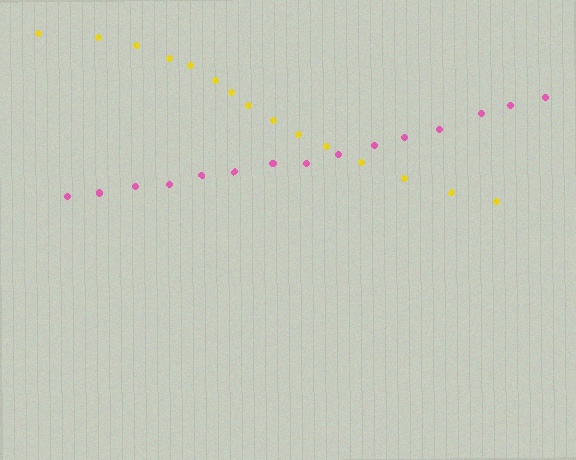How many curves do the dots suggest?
There are 2 distinct paths.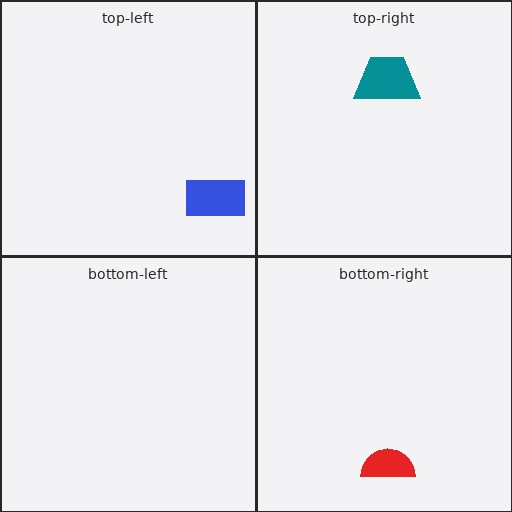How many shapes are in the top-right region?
1.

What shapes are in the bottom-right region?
The red semicircle.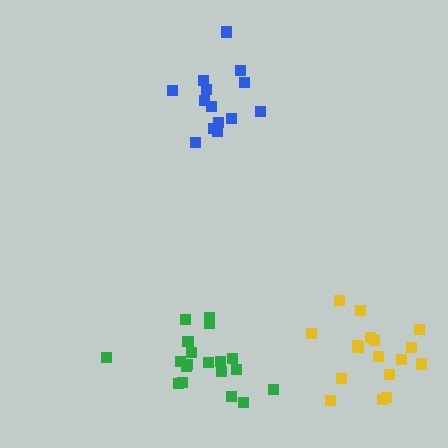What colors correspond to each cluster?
The clusters are colored: blue, green, yellow.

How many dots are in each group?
Group 1: 14 dots, Group 2: 19 dots, Group 3: 17 dots (50 total).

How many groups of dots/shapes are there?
There are 3 groups.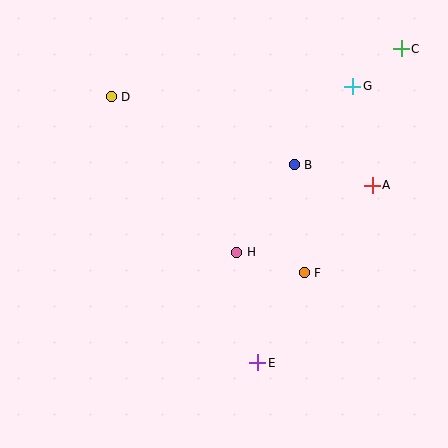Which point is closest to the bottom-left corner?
Point E is closest to the bottom-left corner.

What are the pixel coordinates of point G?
Point G is at (353, 87).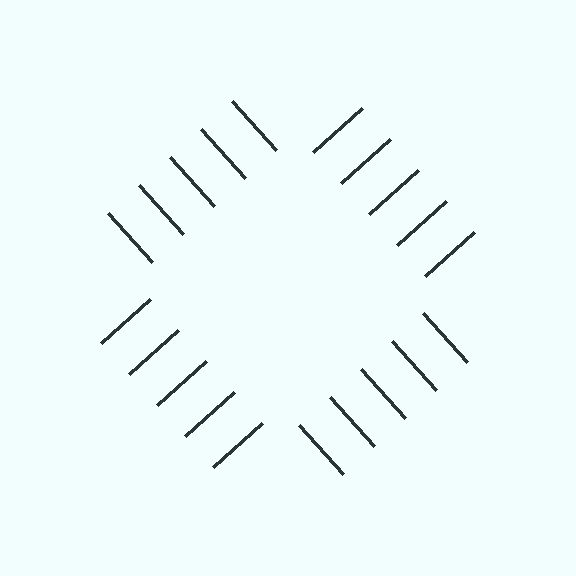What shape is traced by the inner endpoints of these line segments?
An illusory square — the line segments terminate on its edges but no continuous stroke is drawn.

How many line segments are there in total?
20 — 5 along each of the 4 edges.